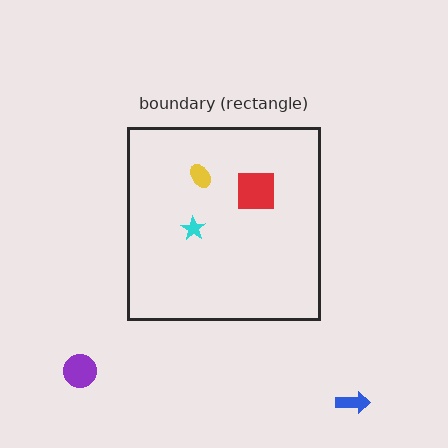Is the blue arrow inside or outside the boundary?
Outside.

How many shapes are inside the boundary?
3 inside, 2 outside.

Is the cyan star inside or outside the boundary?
Inside.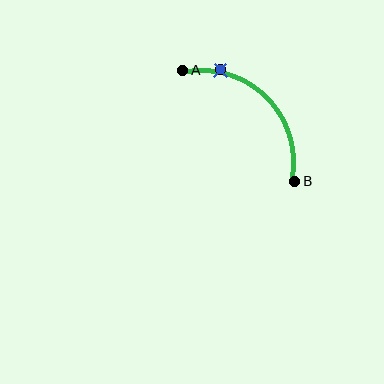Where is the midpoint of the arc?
The arc midpoint is the point on the curve farthest from the straight line joining A and B. It sits above and to the right of that line.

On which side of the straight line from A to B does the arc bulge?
The arc bulges above and to the right of the straight line connecting A and B.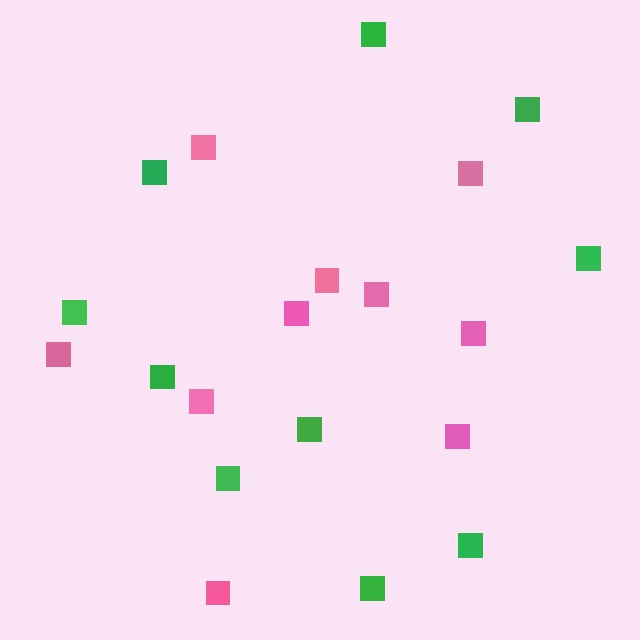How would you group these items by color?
There are 2 groups: one group of pink squares (10) and one group of green squares (10).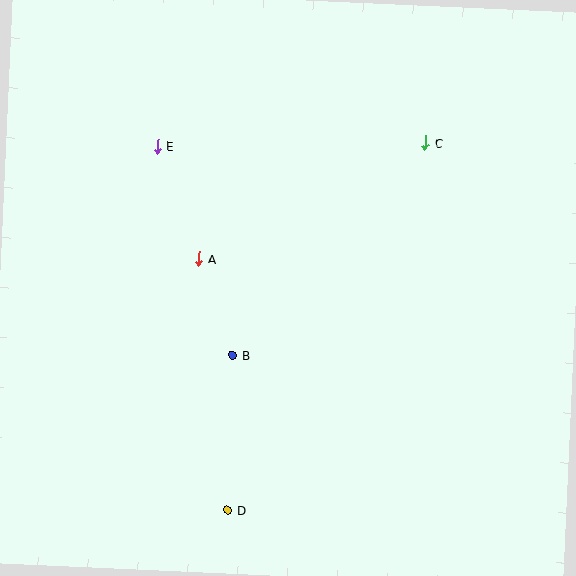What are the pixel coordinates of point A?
Point A is at (199, 259).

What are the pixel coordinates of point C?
Point C is at (425, 143).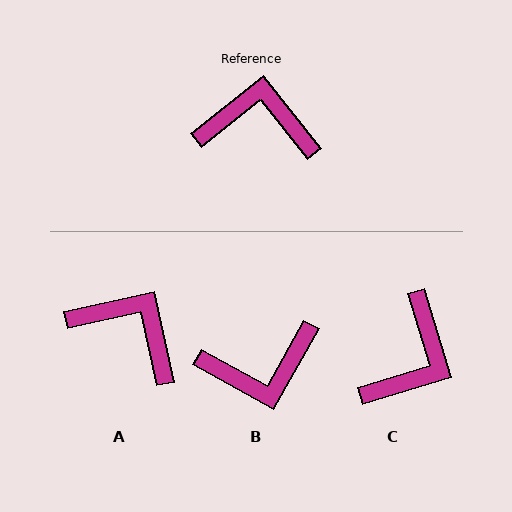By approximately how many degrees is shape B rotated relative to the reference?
Approximately 158 degrees clockwise.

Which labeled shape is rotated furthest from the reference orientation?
B, about 158 degrees away.